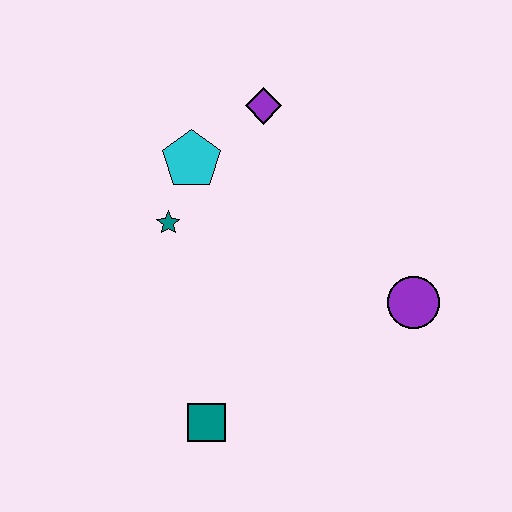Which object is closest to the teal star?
The cyan pentagon is closest to the teal star.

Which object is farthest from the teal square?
The purple diamond is farthest from the teal square.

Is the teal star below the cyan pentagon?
Yes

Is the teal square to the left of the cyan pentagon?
No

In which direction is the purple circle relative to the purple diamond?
The purple circle is below the purple diamond.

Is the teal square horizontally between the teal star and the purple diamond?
Yes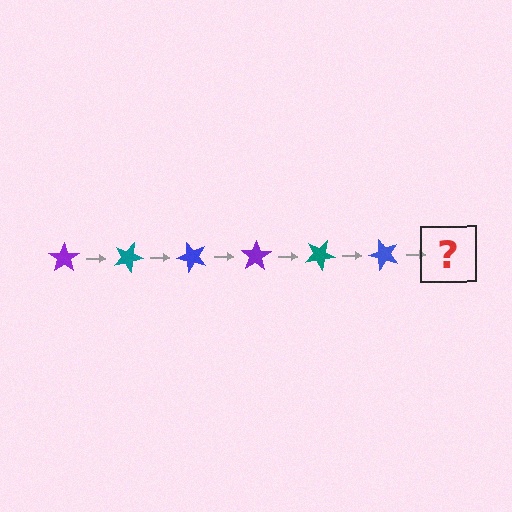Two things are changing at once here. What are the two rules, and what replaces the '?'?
The two rules are that it rotates 25 degrees each step and the color cycles through purple, teal, and blue. The '?' should be a purple star, rotated 150 degrees from the start.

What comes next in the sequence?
The next element should be a purple star, rotated 150 degrees from the start.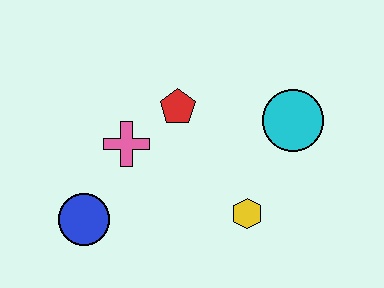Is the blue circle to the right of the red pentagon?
No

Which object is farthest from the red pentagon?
The blue circle is farthest from the red pentagon.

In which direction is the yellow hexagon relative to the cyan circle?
The yellow hexagon is below the cyan circle.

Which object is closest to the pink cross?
The red pentagon is closest to the pink cross.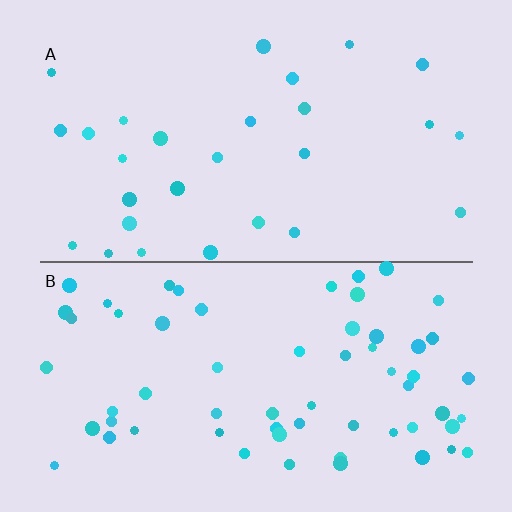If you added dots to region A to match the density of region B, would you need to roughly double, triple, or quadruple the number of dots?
Approximately double.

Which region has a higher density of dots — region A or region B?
B (the bottom).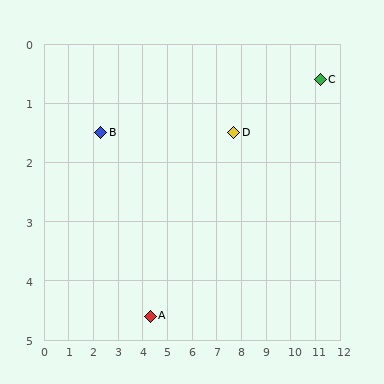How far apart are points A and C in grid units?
Points A and C are about 8.0 grid units apart.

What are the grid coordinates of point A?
Point A is at approximately (4.3, 4.6).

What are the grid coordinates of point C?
Point C is at approximately (11.2, 0.6).